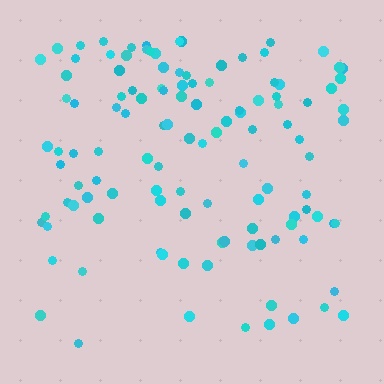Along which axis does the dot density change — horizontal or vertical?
Vertical.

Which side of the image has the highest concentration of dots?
The top.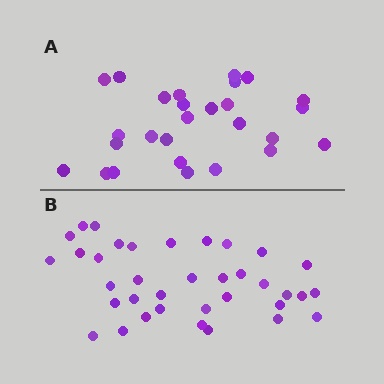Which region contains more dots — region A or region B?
Region B (the bottom region) has more dots.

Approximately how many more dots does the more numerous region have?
Region B has roughly 8 or so more dots than region A.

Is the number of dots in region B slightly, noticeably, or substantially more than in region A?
Region B has noticeably more, but not dramatically so. The ratio is roughly 1.3 to 1.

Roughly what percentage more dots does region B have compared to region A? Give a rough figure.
About 35% more.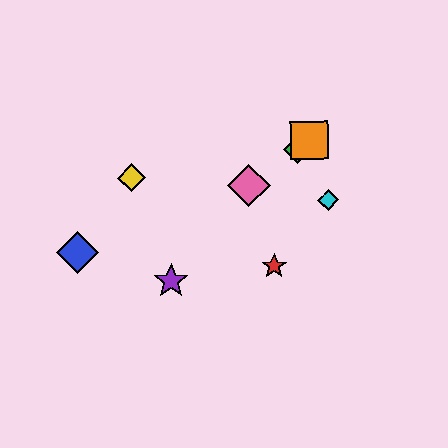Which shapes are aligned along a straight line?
The green diamond, the orange square, the pink diamond are aligned along a straight line.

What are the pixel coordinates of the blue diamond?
The blue diamond is at (78, 252).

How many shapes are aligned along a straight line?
3 shapes (the green diamond, the orange square, the pink diamond) are aligned along a straight line.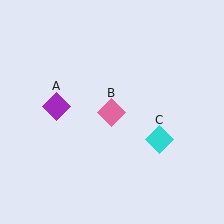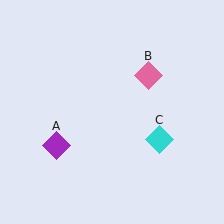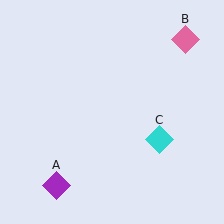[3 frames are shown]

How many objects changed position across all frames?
2 objects changed position: purple diamond (object A), pink diamond (object B).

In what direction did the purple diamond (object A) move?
The purple diamond (object A) moved down.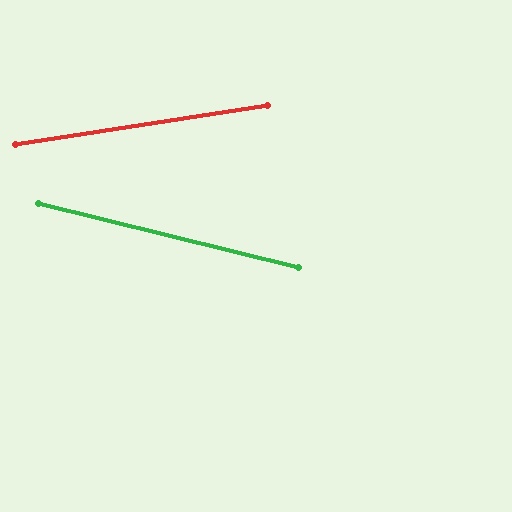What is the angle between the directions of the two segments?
Approximately 23 degrees.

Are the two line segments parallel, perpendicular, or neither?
Neither parallel nor perpendicular — they differ by about 23°.